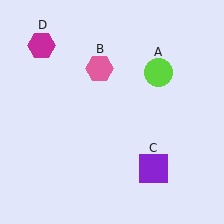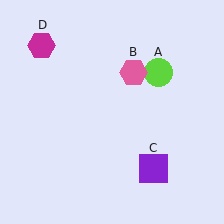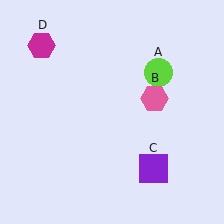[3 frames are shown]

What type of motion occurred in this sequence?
The pink hexagon (object B) rotated clockwise around the center of the scene.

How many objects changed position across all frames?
1 object changed position: pink hexagon (object B).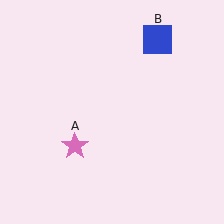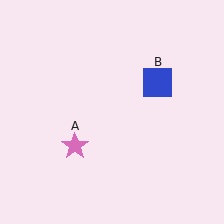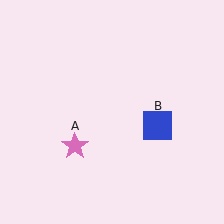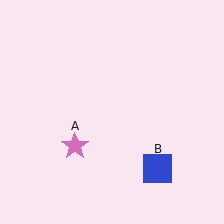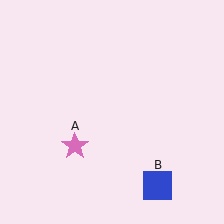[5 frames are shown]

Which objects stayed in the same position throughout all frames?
Pink star (object A) remained stationary.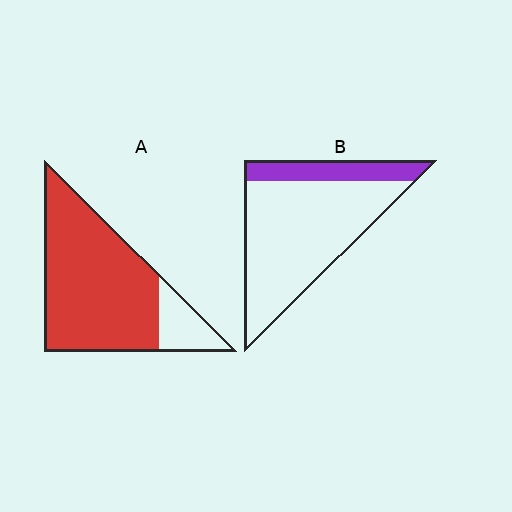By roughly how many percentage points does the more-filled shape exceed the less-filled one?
By roughly 65 percentage points (A over B).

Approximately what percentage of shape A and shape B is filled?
A is approximately 85% and B is approximately 20%.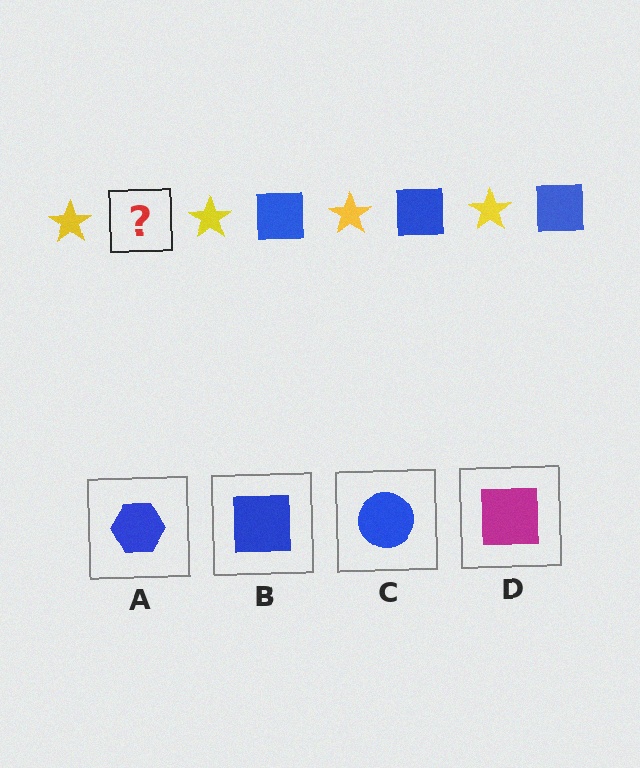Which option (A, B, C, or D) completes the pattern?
B.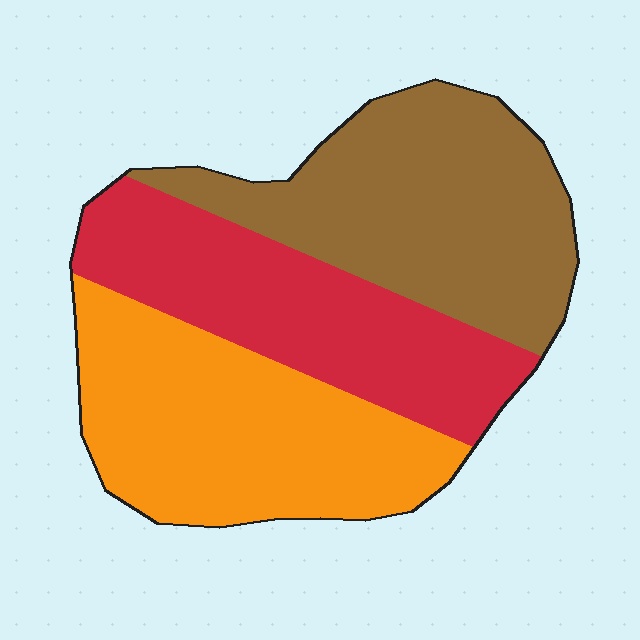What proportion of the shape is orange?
Orange covers about 35% of the shape.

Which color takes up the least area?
Red, at roughly 30%.